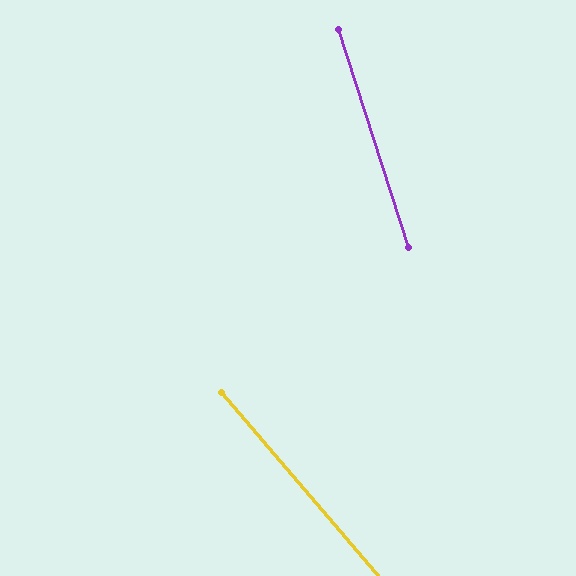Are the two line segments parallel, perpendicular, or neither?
Neither parallel nor perpendicular — they differ by about 23°.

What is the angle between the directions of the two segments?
Approximately 23 degrees.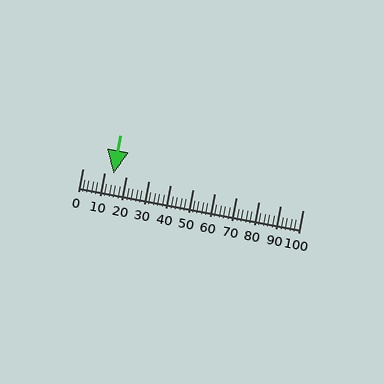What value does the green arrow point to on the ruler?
The green arrow points to approximately 14.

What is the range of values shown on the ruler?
The ruler shows values from 0 to 100.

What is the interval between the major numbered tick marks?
The major tick marks are spaced 10 units apart.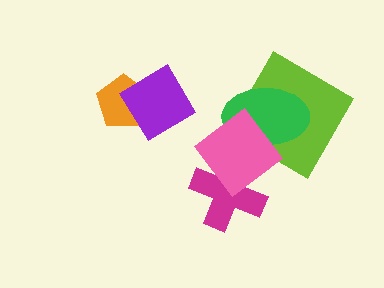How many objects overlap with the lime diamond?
2 objects overlap with the lime diamond.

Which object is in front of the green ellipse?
The pink diamond is in front of the green ellipse.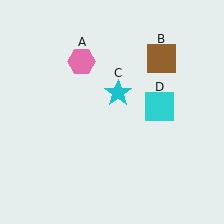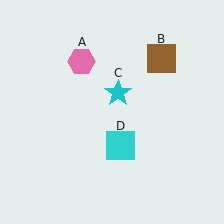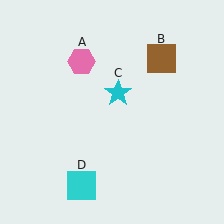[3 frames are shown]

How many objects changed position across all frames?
1 object changed position: cyan square (object D).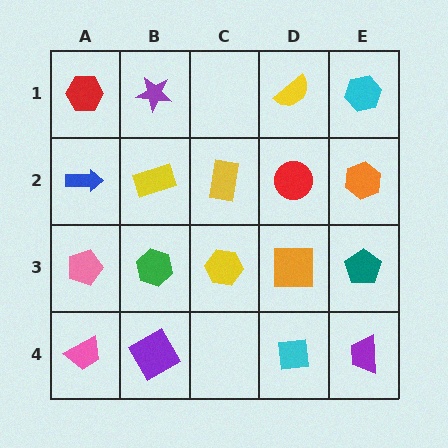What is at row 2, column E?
An orange hexagon.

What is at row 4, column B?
A purple diamond.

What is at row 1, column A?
A red hexagon.